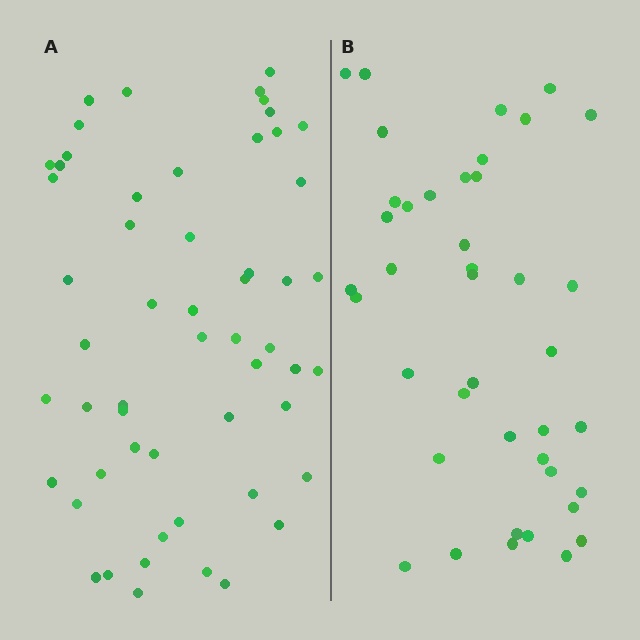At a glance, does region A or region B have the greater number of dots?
Region A (the left region) has more dots.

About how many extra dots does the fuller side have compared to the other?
Region A has approximately 15 more dots than region B.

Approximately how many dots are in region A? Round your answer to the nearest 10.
About 60 dots. (The exact count is 55, which rounds to 60.)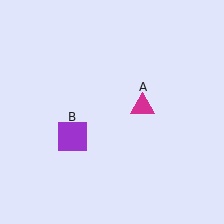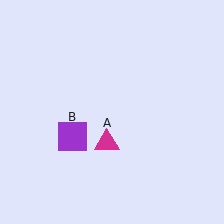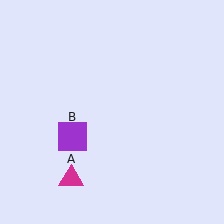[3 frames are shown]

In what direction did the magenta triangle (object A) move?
The magenta triangle (object A) moved down and to the left.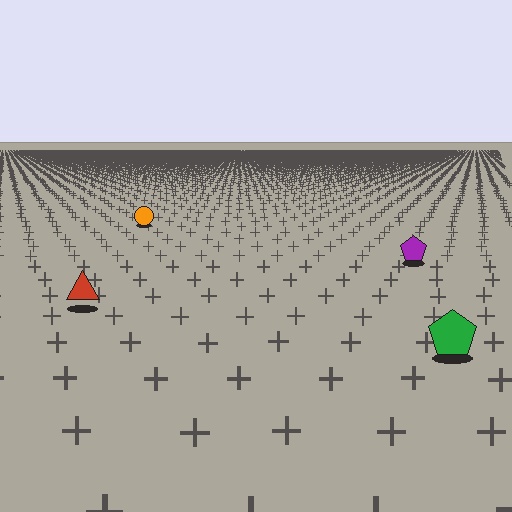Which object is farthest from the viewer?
The orange circle is farthest from the viewer. It appears smaller and the ground texture around it is denser.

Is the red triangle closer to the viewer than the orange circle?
Yes. The red triangle is closer — you can tell from the texture gradient: the ground texture is coarser near it.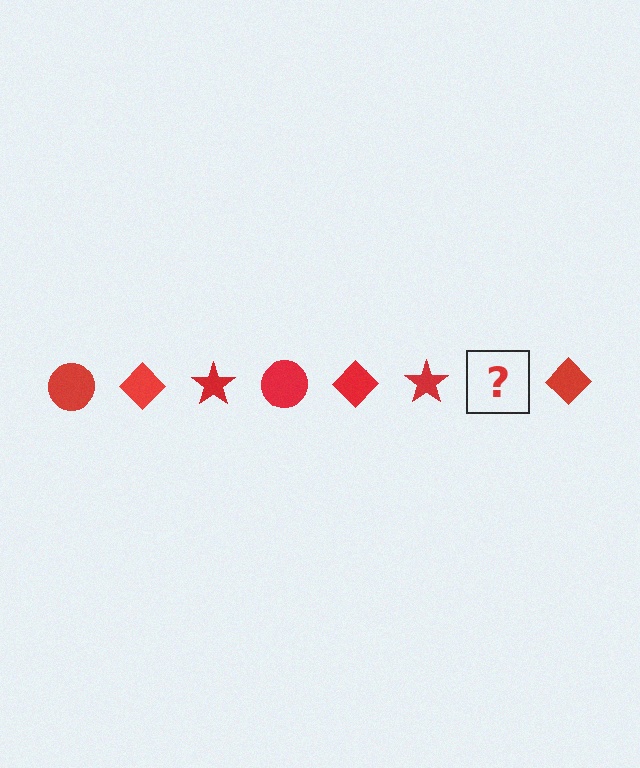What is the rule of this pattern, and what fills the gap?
The rule is that the pattern cycles through circle, diamond, star shapes in red. The gap should be filled with a red circle.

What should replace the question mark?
The question mark should be replaced with a red circle.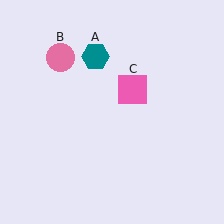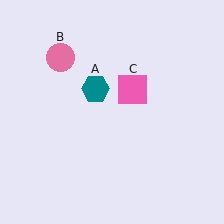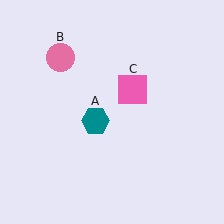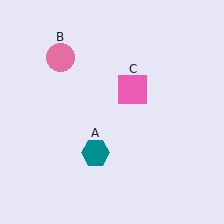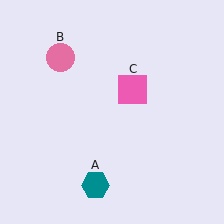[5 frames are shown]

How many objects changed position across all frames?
1 object changed position: teal hexagon (object A).